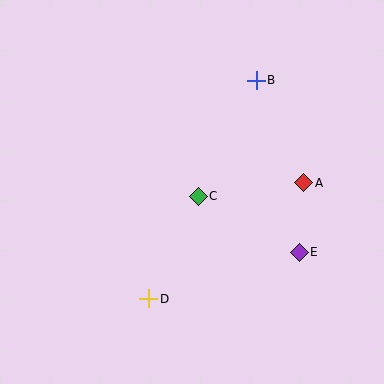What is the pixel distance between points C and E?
The distance between C and E is 115 pixels.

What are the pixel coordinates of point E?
Point E is at (299, 252).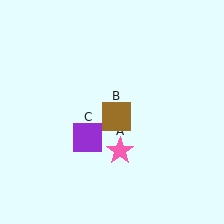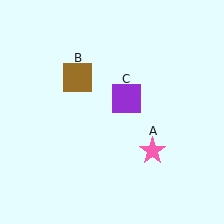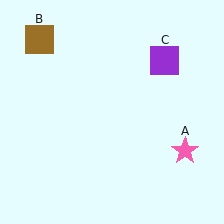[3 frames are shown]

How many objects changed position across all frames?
3 objects changed position: pink star (object A), brown square (object B), purple square (object C).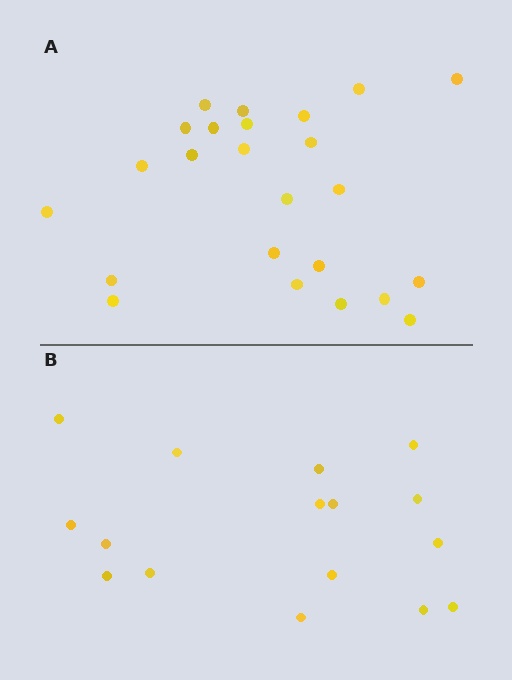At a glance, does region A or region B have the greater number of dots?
Region A (the top region) has more dots.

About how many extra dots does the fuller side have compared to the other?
Region A has roughly 8 or so more dots than region B.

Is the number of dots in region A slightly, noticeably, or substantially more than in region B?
Region A has substantially more. The ratio is roughly 1.5 to 1.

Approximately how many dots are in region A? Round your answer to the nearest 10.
About 20 dots. (The exact count is 24, which rounds to 20.)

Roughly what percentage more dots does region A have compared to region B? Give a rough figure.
About 50% more.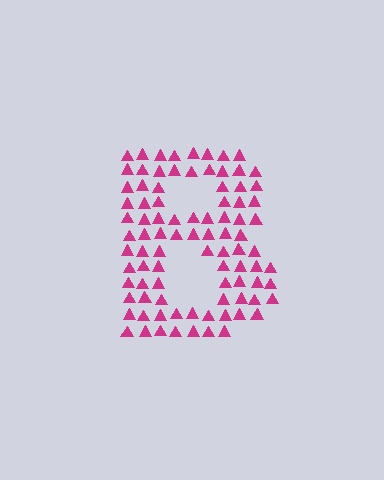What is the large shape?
The large shape is the letter B.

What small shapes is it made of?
It is made of small triangles.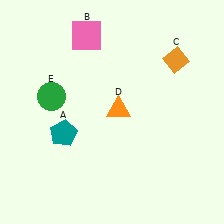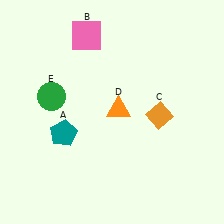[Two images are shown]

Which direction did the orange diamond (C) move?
The orange diamond (C) moved down.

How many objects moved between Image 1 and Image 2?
1 object moved between the two images.